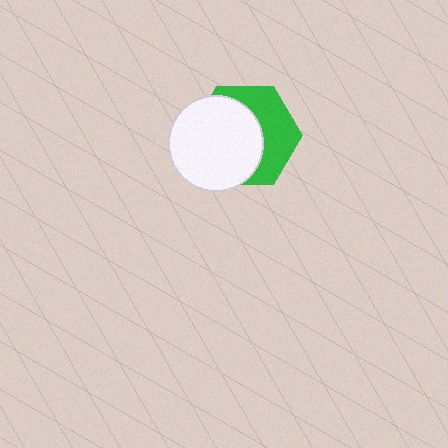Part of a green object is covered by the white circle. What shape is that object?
It is a hexagon.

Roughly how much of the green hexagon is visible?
A small part of it is visible (roughly 43%).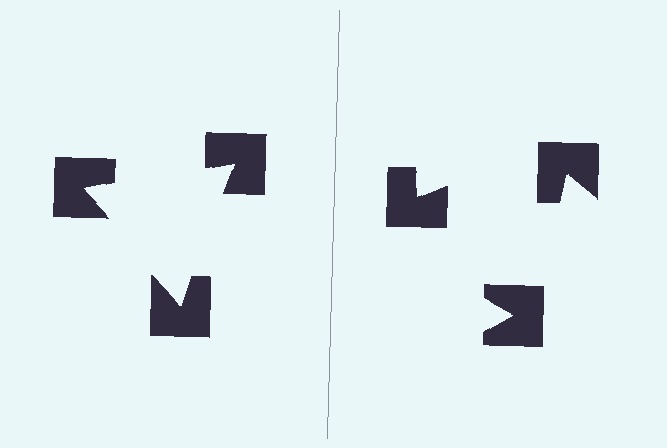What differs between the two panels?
The notched squares are positioned identically on both sides; only the wedge orientations differ. On the left they align to a triangle; on the right they are misaligned.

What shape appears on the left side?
An illusory triangle.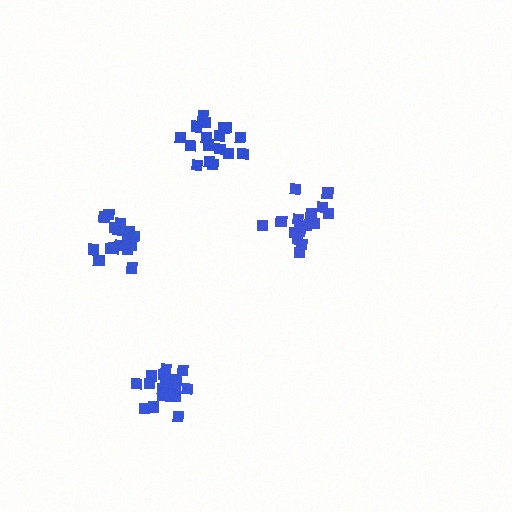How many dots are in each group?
Group 1: 18 dots, Group 2: 18 dots, Group 3: 18 dots, Group 4: 19 dots (73 total).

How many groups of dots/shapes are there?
There are 4 groups.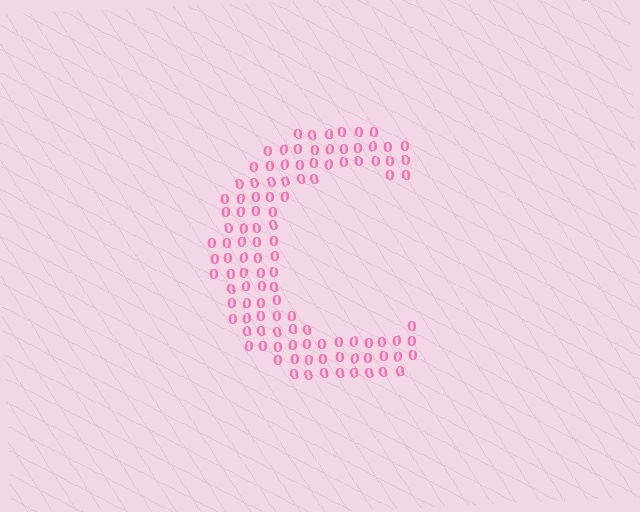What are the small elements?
The small elements are digit 0's.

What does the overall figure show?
The overall figure shows the letter C.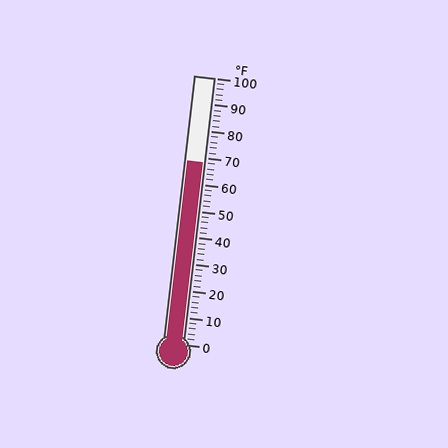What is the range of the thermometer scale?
The thermometer scale ranges from 0°F to 100°F.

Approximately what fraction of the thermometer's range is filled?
The thermometer is filled to approximately 70% of its range.